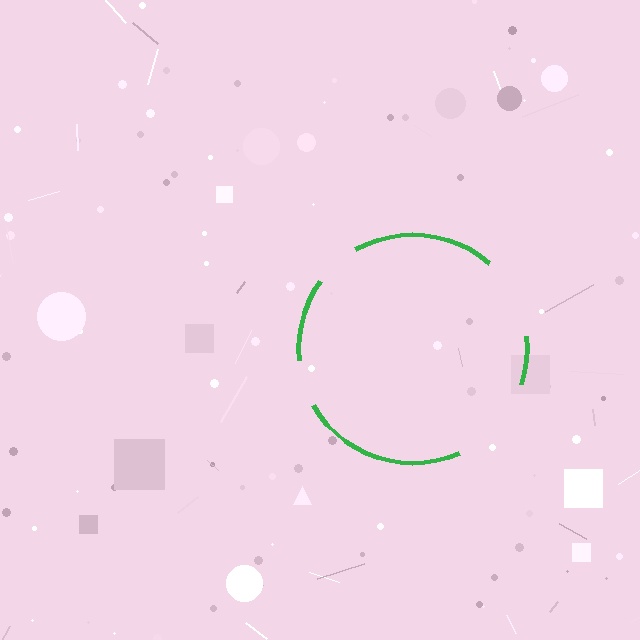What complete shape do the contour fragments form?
The contour fragments form a circle.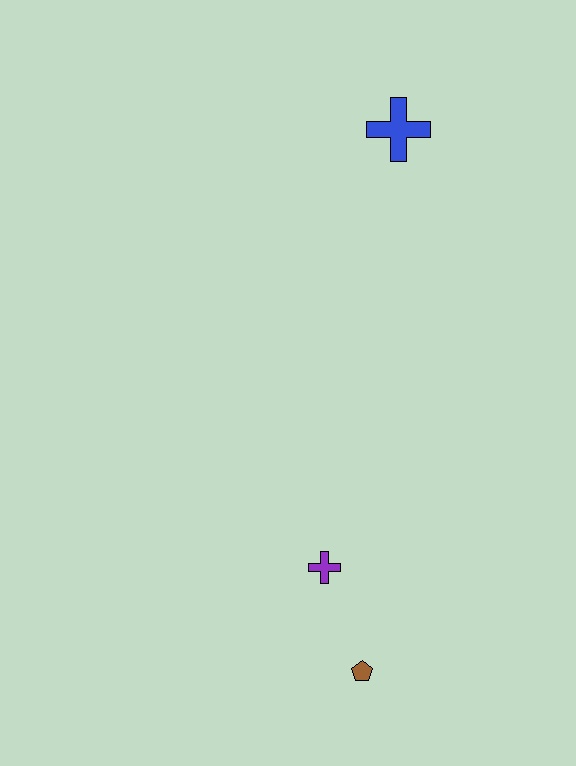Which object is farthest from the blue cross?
The brown pentagon is farthest from the blue cross.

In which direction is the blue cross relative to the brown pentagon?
The blue cross is above the brown pentagon.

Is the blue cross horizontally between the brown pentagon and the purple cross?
No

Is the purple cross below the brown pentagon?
No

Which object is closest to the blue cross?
The purple cross is closest to the blue cross.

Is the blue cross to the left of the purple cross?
No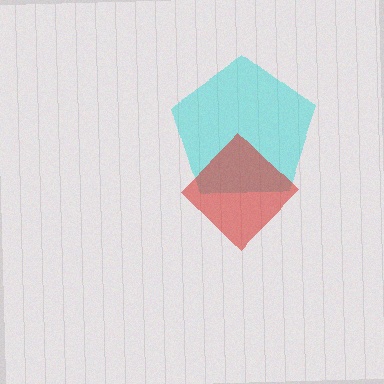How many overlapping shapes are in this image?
There are 2 overlapping shapes in the image.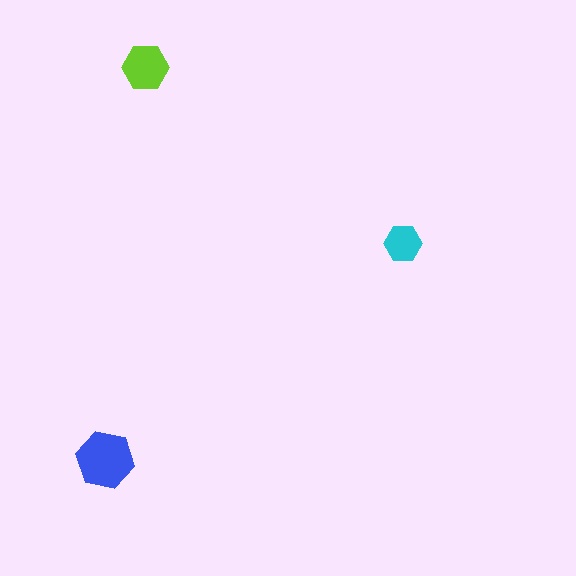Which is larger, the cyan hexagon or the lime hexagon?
The lime one.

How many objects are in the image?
There are 3 objects in the image.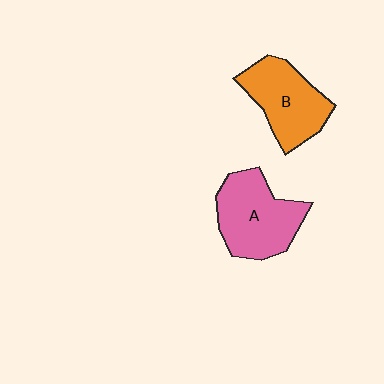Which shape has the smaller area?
Shape B (orange).